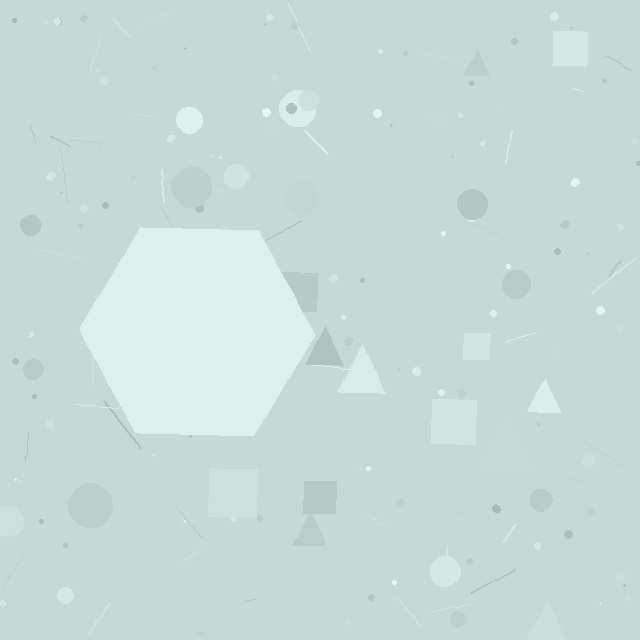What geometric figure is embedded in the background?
A hexagon is embedded in the background.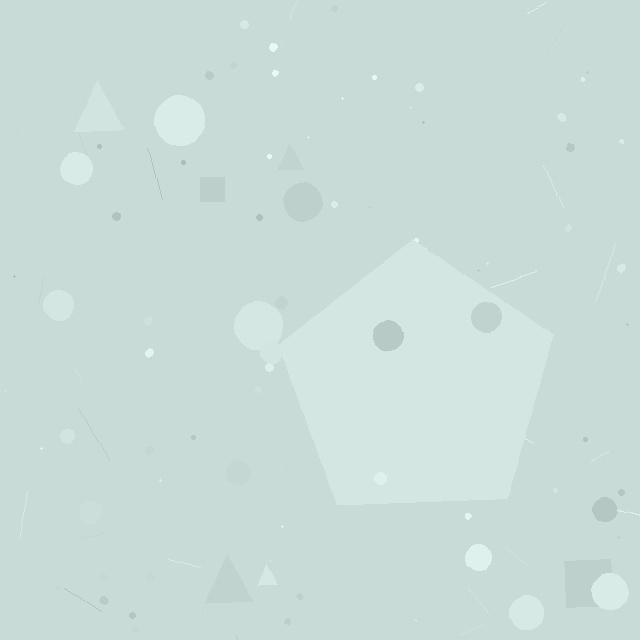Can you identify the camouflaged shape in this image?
The camouflaged shape is a pentagon.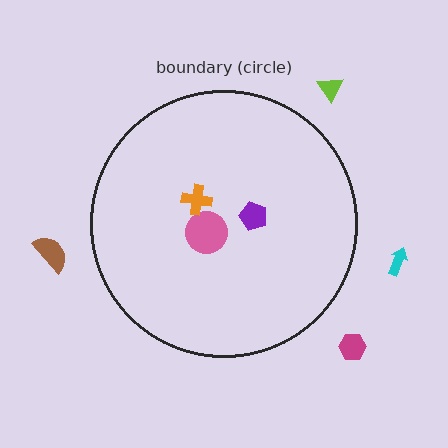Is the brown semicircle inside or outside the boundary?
Outside.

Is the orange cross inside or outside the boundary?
Inside.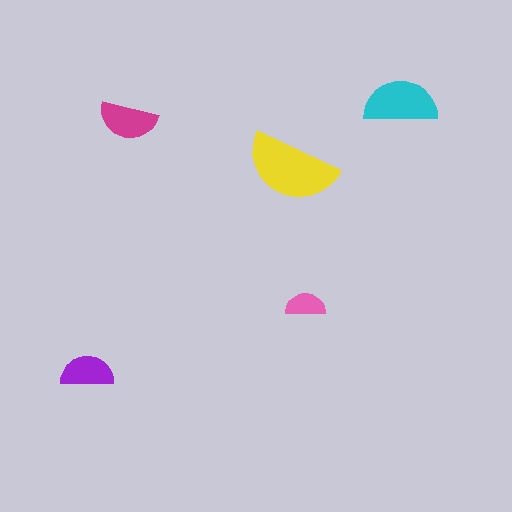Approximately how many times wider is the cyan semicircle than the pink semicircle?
About 2 times wider.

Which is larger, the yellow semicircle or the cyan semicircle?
The yellow one.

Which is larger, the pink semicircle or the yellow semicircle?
The yellow one.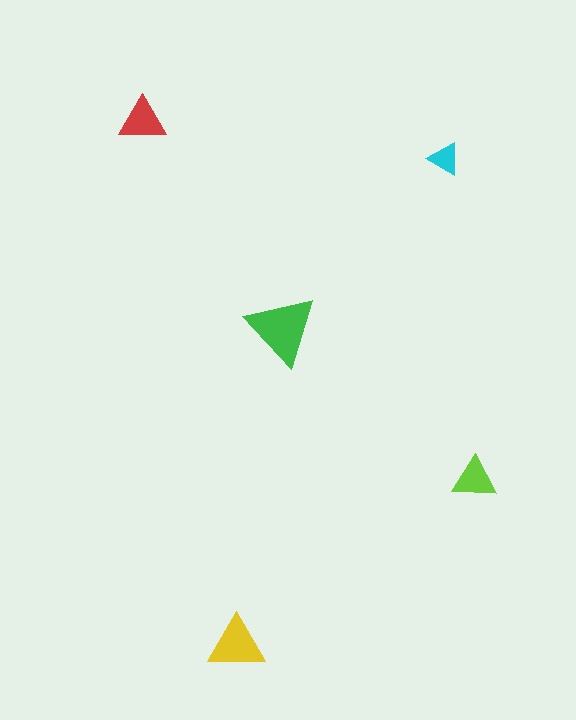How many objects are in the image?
There are 5 objects in the image.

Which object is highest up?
The red triangle is topmost.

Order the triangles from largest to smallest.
the green one, the yellow one, the red one, the lime one, the cyan one.